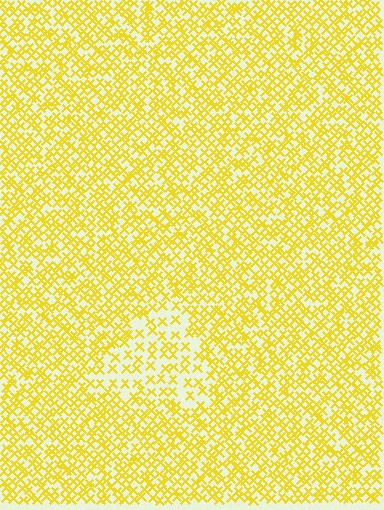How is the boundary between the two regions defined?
The boundary is defined by a change in element density (approximately 1.9x ratio). All elements are the same color, size, and shape.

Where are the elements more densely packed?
The elements are more densely packed outside the triangle boundary.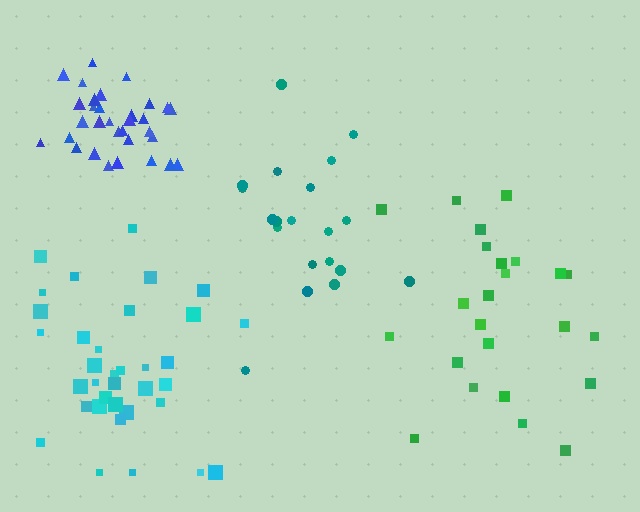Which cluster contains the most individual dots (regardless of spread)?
Cyan (35).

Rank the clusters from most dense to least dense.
blue, cyan, teal, green.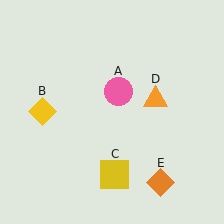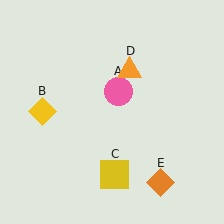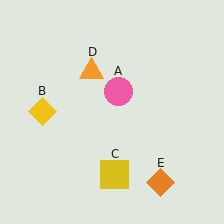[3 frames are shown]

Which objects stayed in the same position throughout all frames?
Pink circle (object A) and yellow diamond (object B) and yellow square (object C) and orange diamond (object E) remained stationary.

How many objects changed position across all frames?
1 object changed position: orange triangle (object D).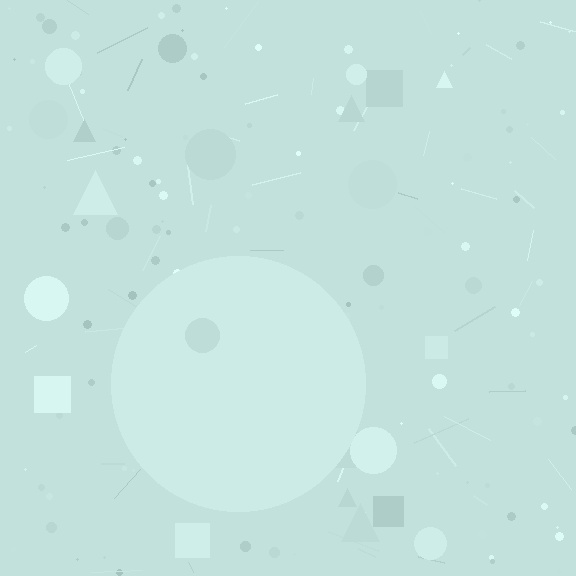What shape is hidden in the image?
A circle is hidden in the image.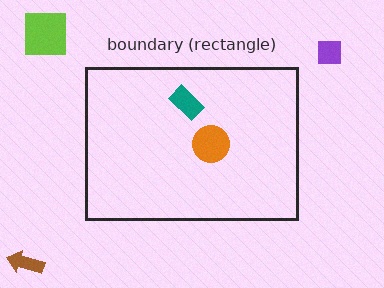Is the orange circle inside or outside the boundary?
Inside.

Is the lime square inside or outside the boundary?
Outside.